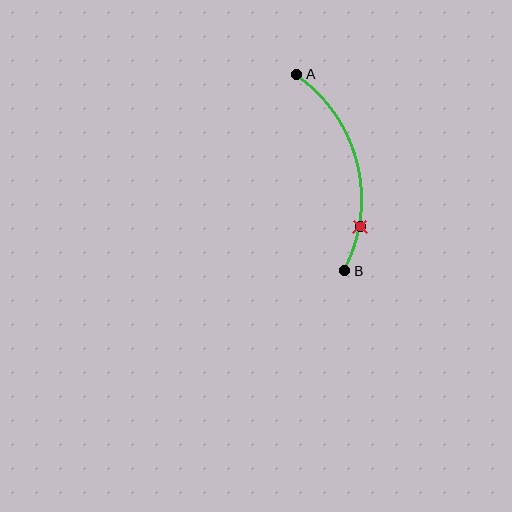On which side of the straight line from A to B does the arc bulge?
The arc bulges to the right of the straight line connecting A and B.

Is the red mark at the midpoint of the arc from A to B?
No. The red mark lies on the arc but is closer to endpoint B. The arc midpoint would be at the point on the curve equidistant along the arc from both A and B.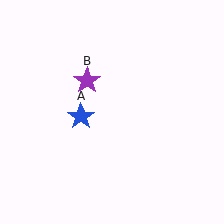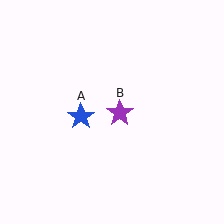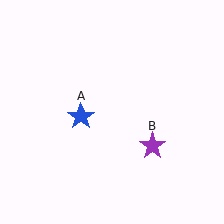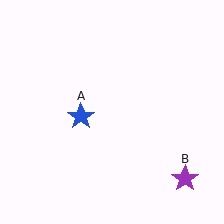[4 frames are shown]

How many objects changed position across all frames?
1 object changed position: purple star (object B).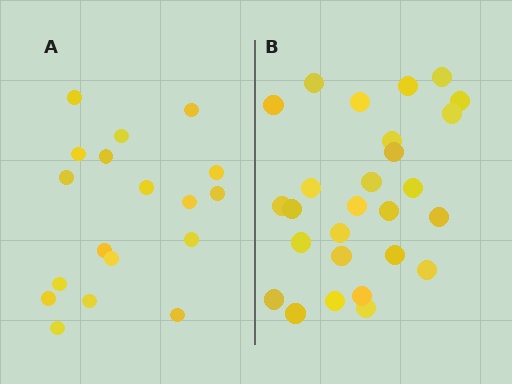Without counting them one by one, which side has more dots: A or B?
Region B (the right region) has more dots.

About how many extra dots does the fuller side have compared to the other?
Region B has roughly 8 or so more dots than region A.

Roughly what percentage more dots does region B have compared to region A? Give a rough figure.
About 50% more.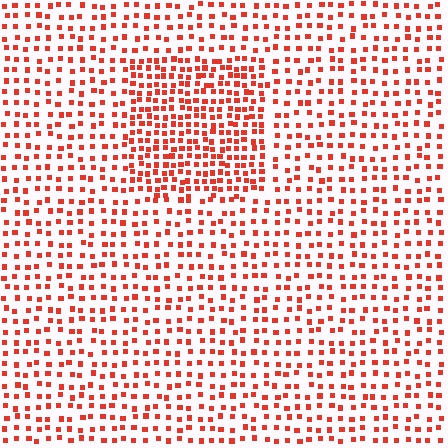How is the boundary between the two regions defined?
The boundary is defined by a change in element density (approximately 1.8x ratio). All elements are the same color, size, and shape.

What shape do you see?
I see a rectangle.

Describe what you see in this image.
The image contains small red elements arranged at two different densities. A rectangle-shaped region is visible where the elements are more densely packed than the surrounding area.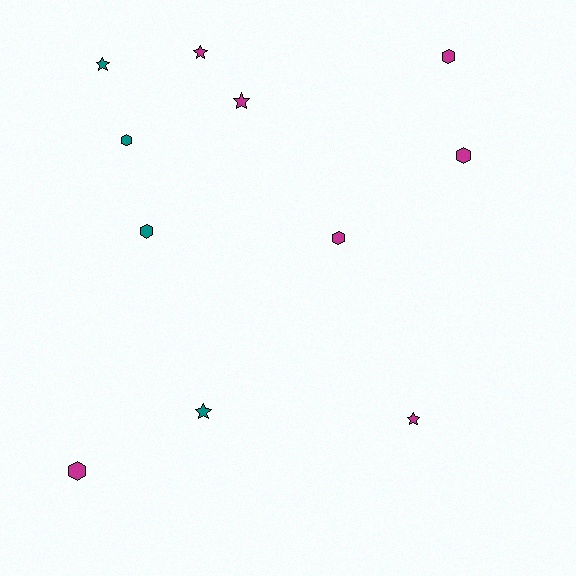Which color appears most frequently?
Magenta, with 7 objects.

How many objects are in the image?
There are 11 objects.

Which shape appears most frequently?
Hexagon, with 6 objects.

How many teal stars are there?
There are 2 teal stars.